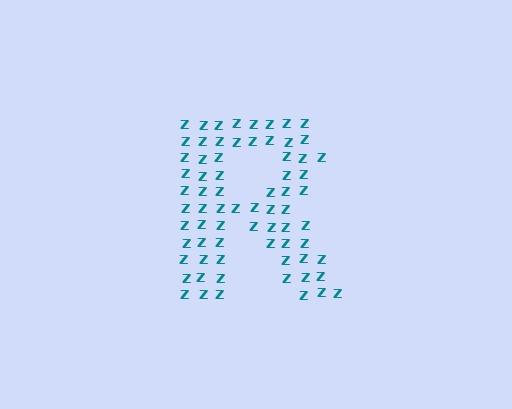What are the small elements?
The small elements are letter Z's.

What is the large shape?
The large shape is the letter R.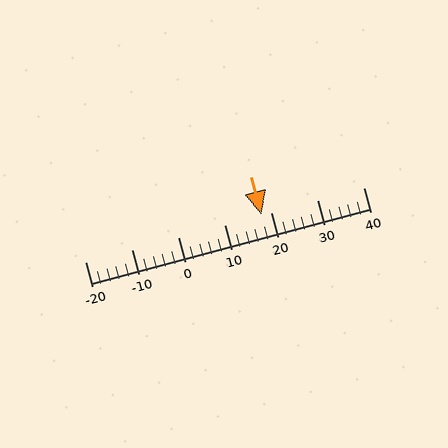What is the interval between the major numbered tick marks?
The major tick marks are spaced 10 units apart.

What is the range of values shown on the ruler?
The ruler shows values from -20 to 40.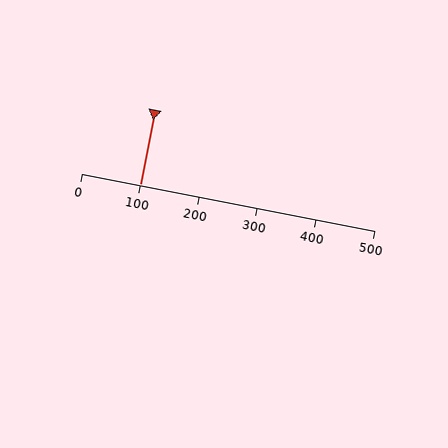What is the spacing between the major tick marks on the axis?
The major ticks are spaced 100 apart.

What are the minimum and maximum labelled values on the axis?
The axis runs from 0 to 500.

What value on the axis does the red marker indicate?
The marker indicates approximately 100.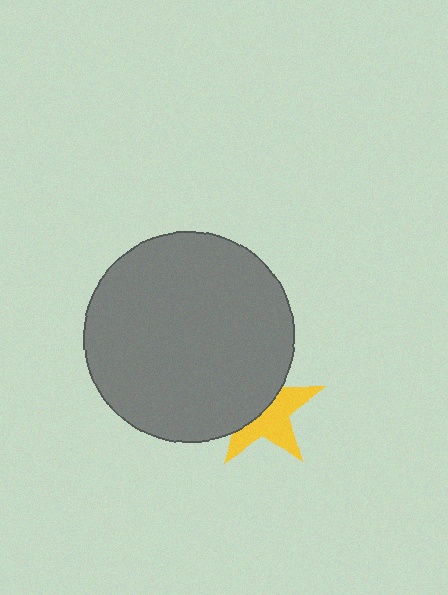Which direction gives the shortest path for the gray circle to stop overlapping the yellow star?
Moving toward the upper-left gives the shortest separation.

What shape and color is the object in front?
The object in front is a gray circle.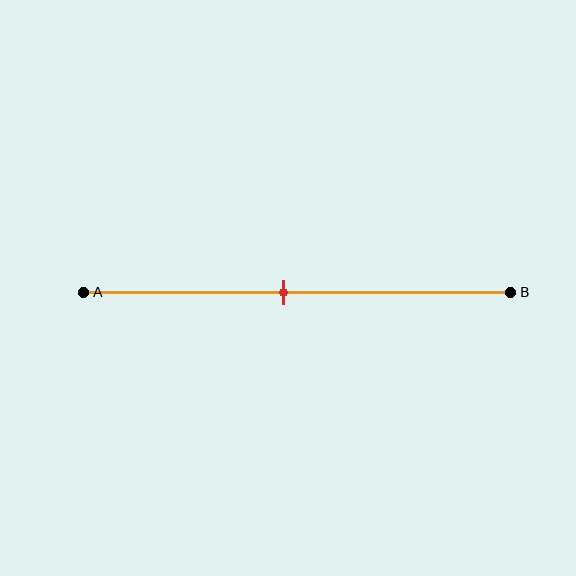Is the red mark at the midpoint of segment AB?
No, the mark is at about 45% from A, not at the 50% midpoint.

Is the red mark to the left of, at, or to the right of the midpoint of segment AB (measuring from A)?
The red mark is to the left of the midpoint of segment AB.